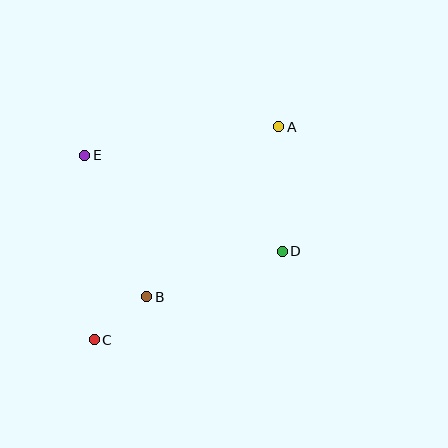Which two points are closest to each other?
Points B and C are closest to each other.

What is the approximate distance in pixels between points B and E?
The distance between B and E is approximately 154 pixels.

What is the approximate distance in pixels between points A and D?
The distance between A and D is approximately 125 pixels.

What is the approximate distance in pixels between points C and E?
The distance between C and E is approximately 185 pixels.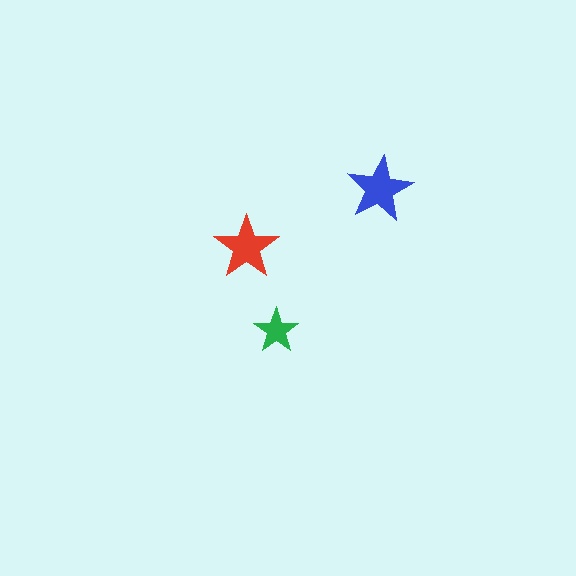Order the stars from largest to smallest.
the blue one, the red one, the green one.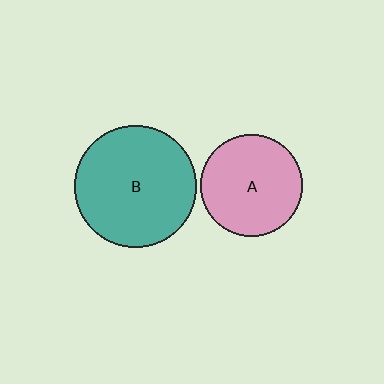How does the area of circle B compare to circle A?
Approximately 1.4 times.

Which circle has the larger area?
Circle B (teal).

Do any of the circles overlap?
No, none of the circles overlap.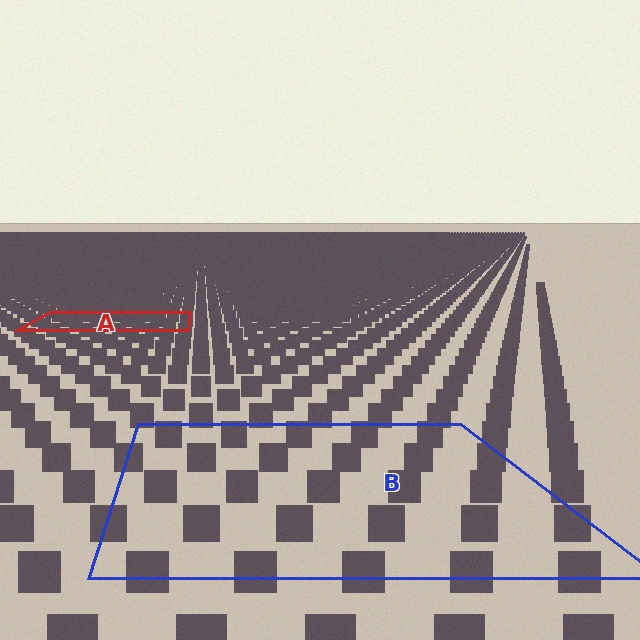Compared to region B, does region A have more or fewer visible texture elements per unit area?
Region A has more texture elements per unit area — they are packed more densely because it is farther away.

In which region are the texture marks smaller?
The texture marks are smaller in region A, because it is farther away.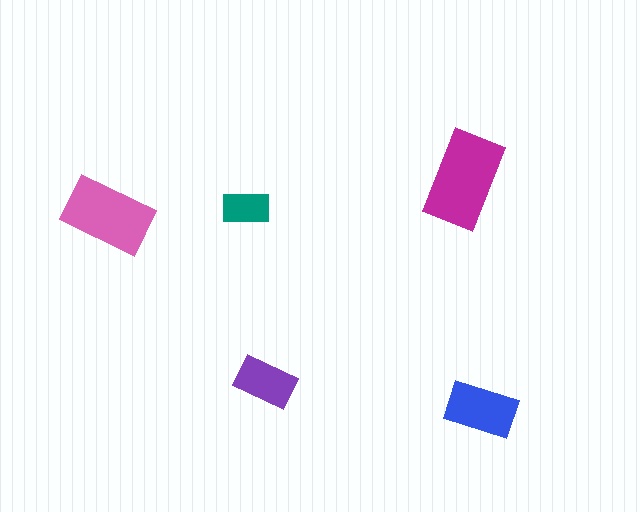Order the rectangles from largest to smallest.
the magenta one, the pink one, the blue one, the purple one, the teal one.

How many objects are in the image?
There are 5 objects in the image.